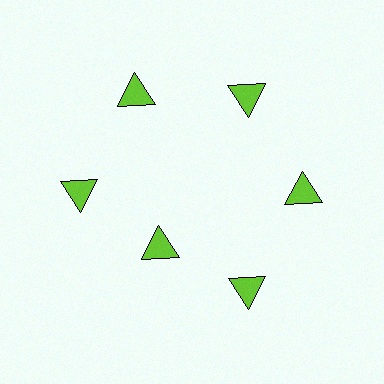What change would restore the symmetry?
The symmetry would be restored by moving it outward, back onto the ring so that all 6 triangles sit at equal angles and equal distance from the center.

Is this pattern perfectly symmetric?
No. The 6 lime triangles are arranged in a ring, but one element near the 7 o'clock position is pulled inward toward the center, breaking the 6-fold rotational symmetry.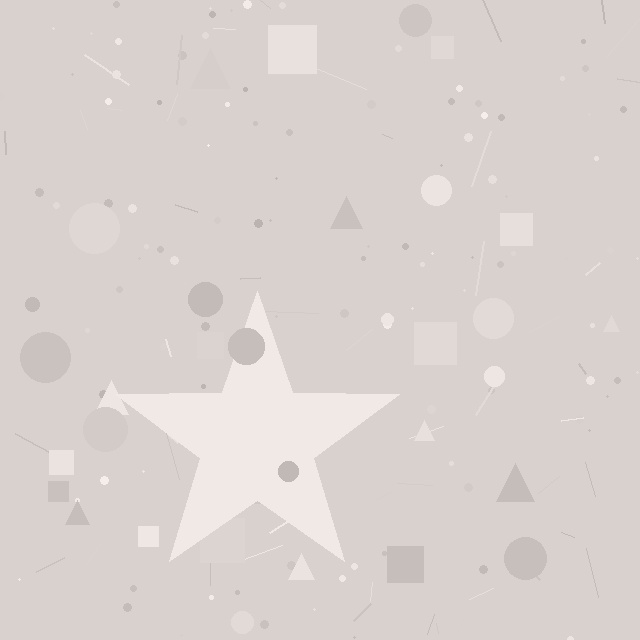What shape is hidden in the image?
A star is hidden in the image.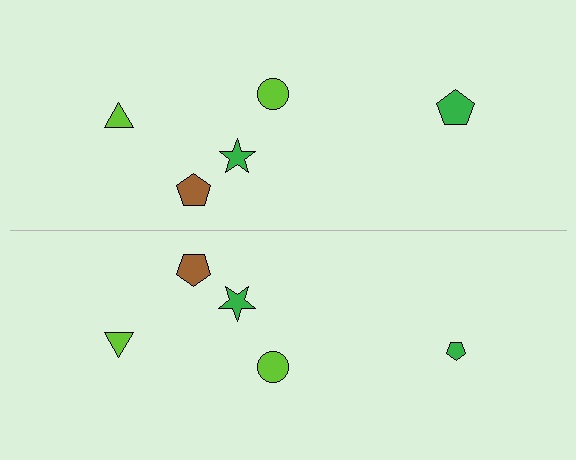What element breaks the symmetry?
The green pentagon on the bottom side has a different size than its mirror counterpart.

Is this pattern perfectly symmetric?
No, the pattern is not perfectly symmetric. The green pentagon on the bottom side has a different size than its mirror counterpart.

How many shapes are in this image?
There are 10 shapes in this image.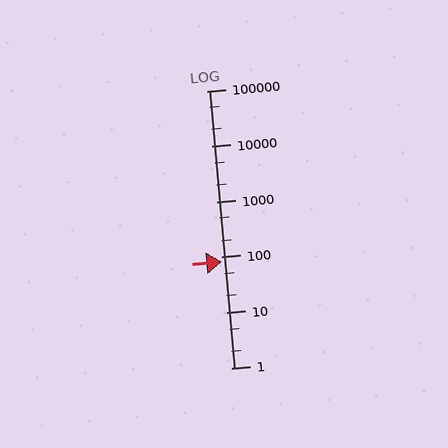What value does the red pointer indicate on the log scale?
The pointer indicates approximately 82.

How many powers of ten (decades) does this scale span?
The scale spans 5 decades, from 1 to 100000.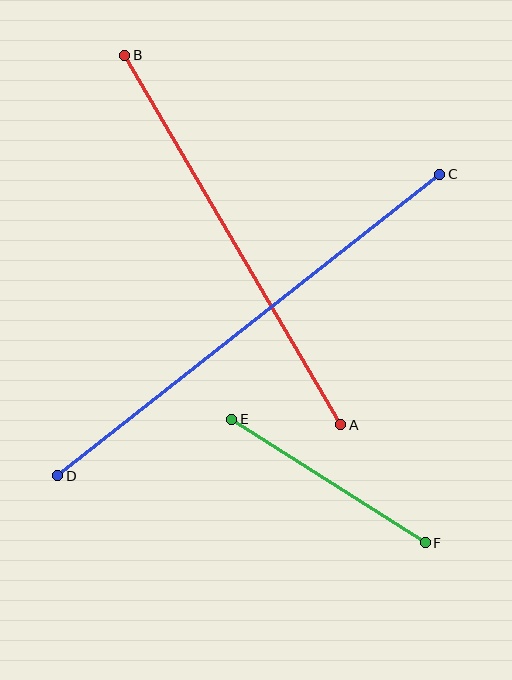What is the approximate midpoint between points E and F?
The midpoint is at approximately (328, 481) pixels.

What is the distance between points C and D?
The distance is approximately 486 pixels.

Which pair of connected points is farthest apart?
Points C and D are farthest apart.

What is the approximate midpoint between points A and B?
The midpoint is at approximately (233, 240) pixels.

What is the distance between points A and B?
The distance is approximately 428 pixels.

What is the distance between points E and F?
The distance is approximately 230 pixels.